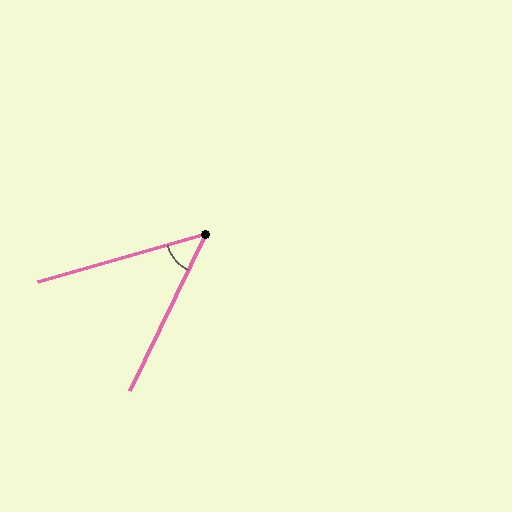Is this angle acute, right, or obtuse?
It is acute.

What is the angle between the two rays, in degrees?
Approximately 48 degrees.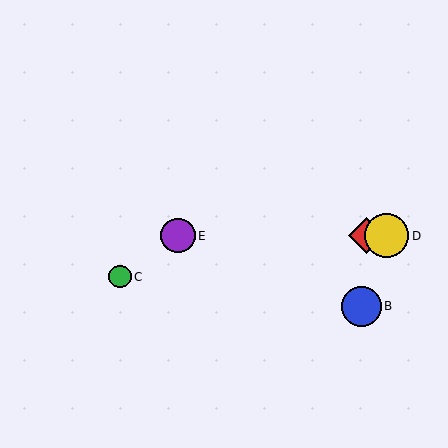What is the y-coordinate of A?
Object A is at y≈236.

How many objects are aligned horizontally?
3 objects (A, D, E) are aligned horizontally.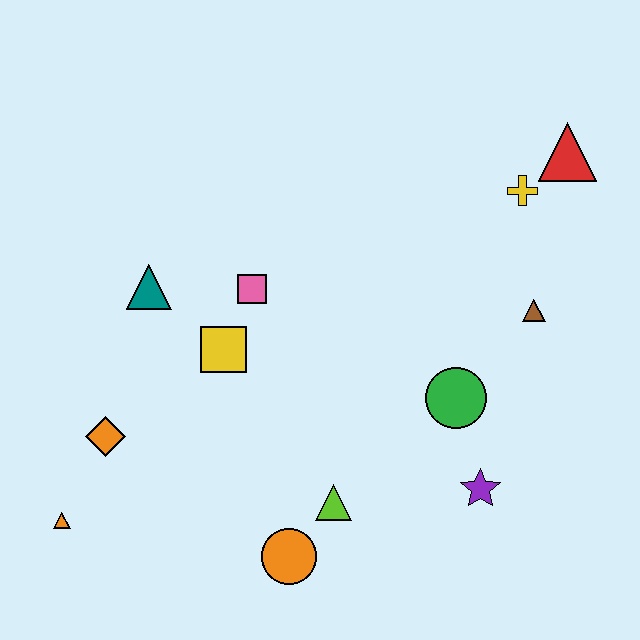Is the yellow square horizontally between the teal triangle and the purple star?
Yes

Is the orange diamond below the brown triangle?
Yes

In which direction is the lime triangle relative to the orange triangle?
The lime triangle is to the right of the orange triangle.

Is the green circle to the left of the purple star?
Yes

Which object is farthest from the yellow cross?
The orange triangle is farthest from the yellow cross.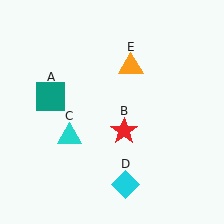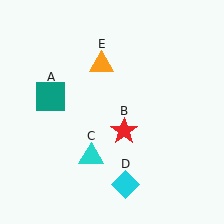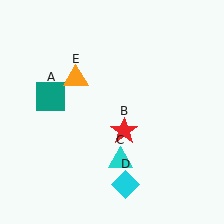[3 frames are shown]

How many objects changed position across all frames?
2 objects changed position: cyan triangle (object C), orange triangle (object E).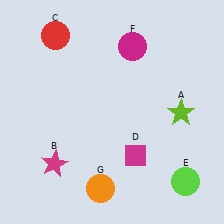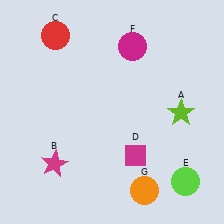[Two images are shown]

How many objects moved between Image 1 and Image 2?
1 object moved between the two images.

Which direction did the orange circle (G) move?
The orange circle (G) moved right.